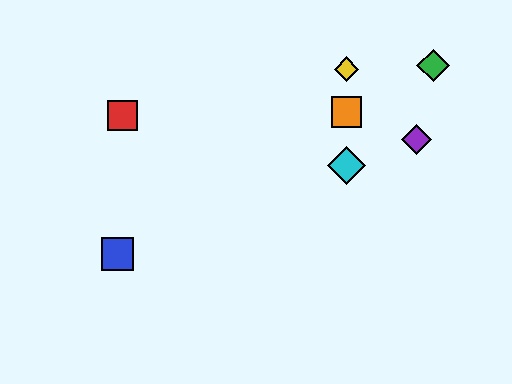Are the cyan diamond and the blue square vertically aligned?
No, the cyan diamond is at x≈346 and the blue square is at x≈118.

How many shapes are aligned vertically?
3 shapes (the yellow diamond, the orange square, the cyan diamond) are aligned vertically.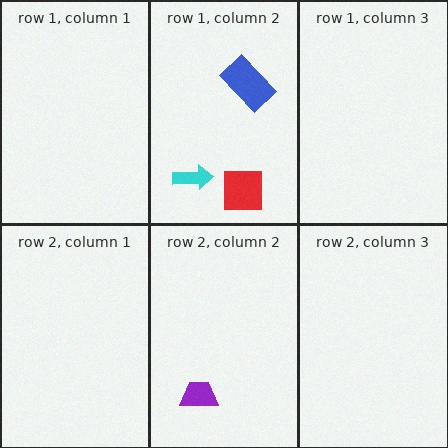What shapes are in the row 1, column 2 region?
The blue rectangle, the red square, the cyan arrow.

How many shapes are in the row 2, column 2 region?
1.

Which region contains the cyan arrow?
The row 1, column 2 region.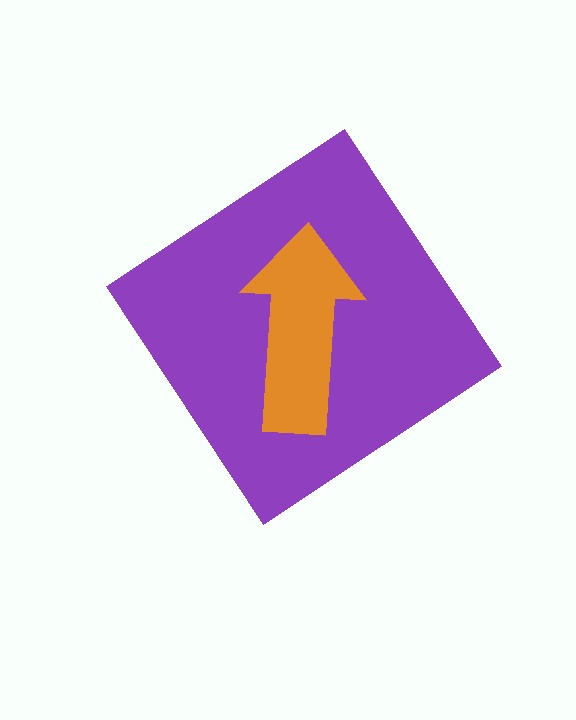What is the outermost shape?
The purple diamond.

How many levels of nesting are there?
2.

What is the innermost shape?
The orange arrow.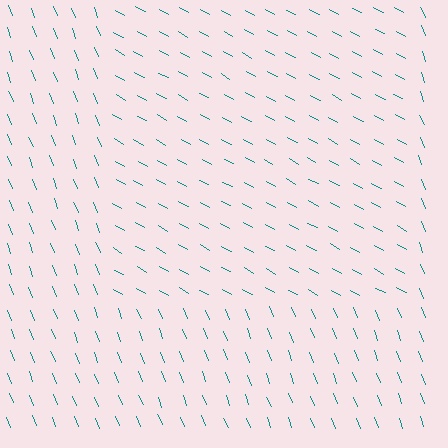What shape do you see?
I see a rectangle.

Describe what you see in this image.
The image is filled with small teal line segments. A rectangle region in the image has lines oriented differently from the surrounding lines, creating a visible texture boundary.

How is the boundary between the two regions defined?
The boundary is defined purely by a change in line orientation (approximately 39 degrees difference). All lines are the same color and thickness.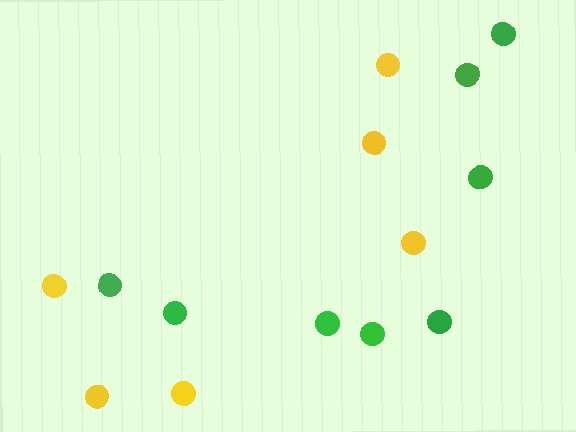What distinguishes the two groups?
There are 2 groups: one group of green circles (8) and one group of yellow circles (6).